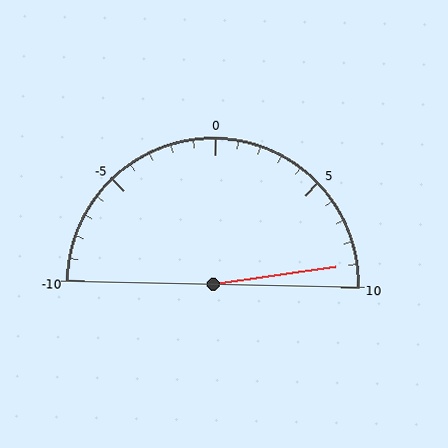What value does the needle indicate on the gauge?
The needle indicates approximately 9.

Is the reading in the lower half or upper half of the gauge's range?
The reading is in the upper half of the range (-10 to 10).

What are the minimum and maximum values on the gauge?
The gauge ranges from -10 to 10.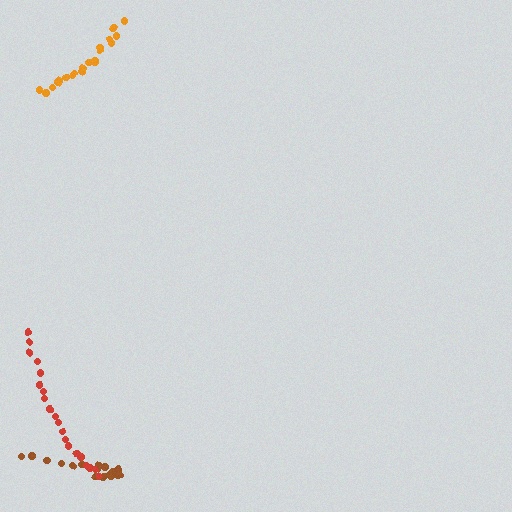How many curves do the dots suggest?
There are 3 distinct paths.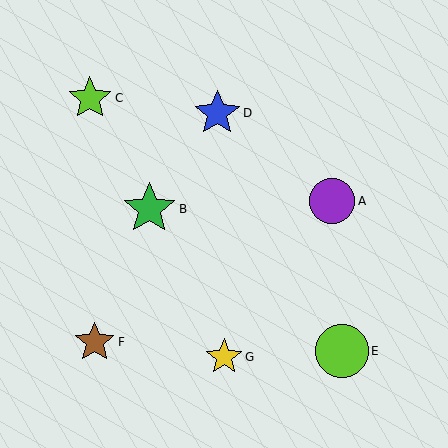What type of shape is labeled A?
Shape A is a purple circle.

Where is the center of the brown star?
The center of the brown star is at (95, 342).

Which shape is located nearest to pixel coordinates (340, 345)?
The lime circle (labeled E) at (342, 351) is nearest to that location.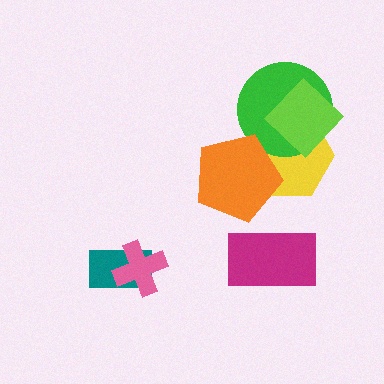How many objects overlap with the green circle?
3 objects overlap with the green circle.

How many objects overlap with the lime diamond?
2 objects overlap with the lime diamond.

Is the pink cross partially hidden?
No, no other shape covers it.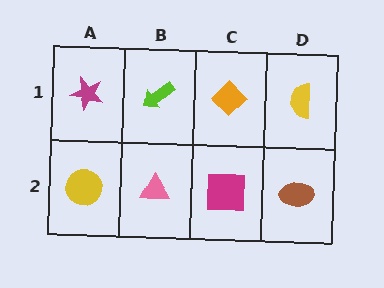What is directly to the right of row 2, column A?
A pink triangle.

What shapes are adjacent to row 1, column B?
A pink triangle (row 2, column B), a magenta star (row 1, column A), an orange diamond (row 1, column C).